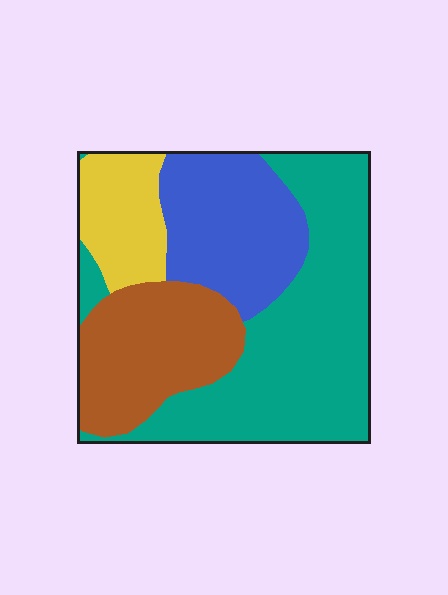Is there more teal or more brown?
Teal.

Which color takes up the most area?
Teal, at roughly 45%.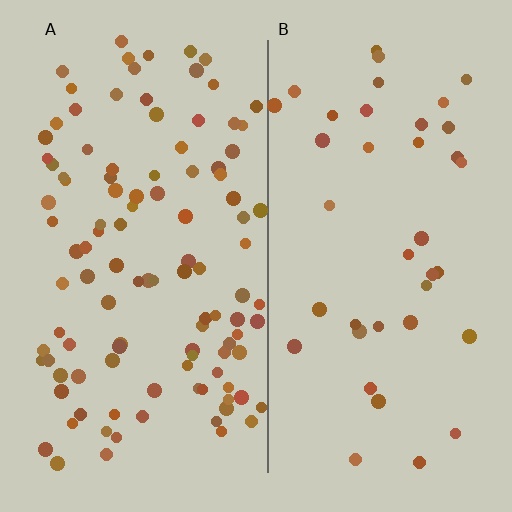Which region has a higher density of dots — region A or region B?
A (the left).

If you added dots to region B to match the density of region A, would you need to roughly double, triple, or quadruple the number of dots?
Approximately triple.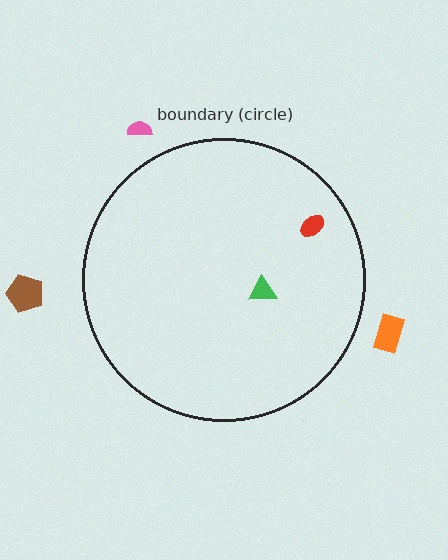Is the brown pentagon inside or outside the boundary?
Outside.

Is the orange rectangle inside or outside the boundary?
Outside.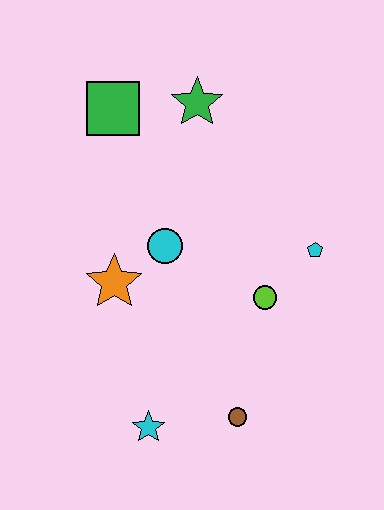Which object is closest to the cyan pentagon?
The lime circle is closest to the cyan pentagon.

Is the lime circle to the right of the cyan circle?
Yes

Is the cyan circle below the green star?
Yes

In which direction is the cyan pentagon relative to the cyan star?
The cyan pentagon is above the cyan star.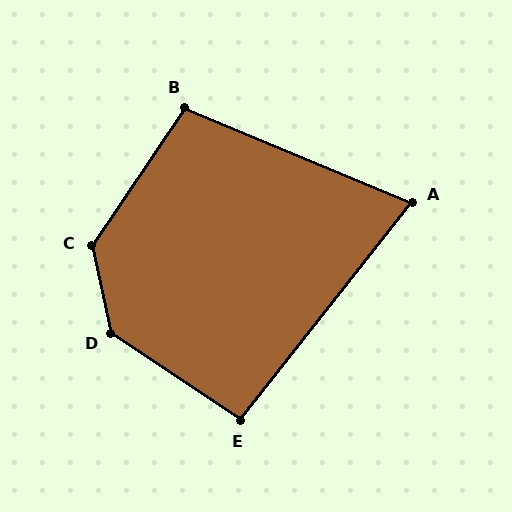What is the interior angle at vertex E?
Approximately 95 degrees (approximately right).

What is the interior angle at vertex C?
Approximately 134 degrees (obtuse).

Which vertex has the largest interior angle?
D, at approximately 136 degrees.